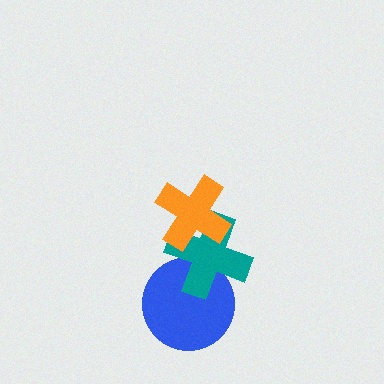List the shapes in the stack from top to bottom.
From top to bottom: the orange cross, the teal cross, the blue circle.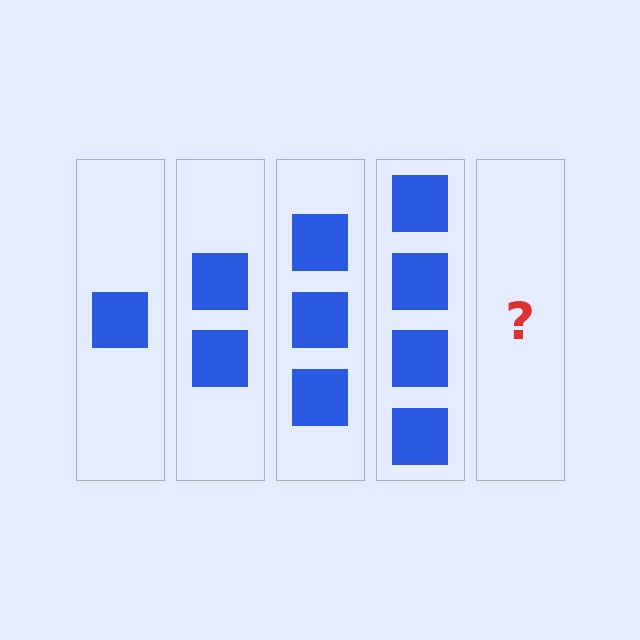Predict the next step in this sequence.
The next step is 5 squares.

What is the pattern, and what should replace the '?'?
The pattern is that each step adds one more square. The '?' should be 5 squares.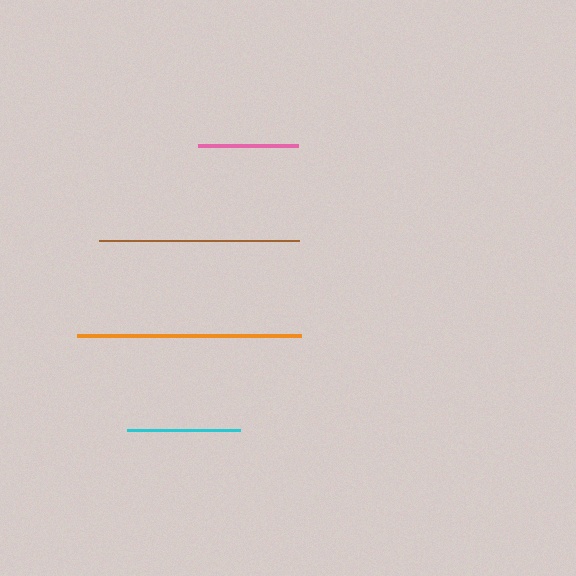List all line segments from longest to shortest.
From longest to shortest: orange, brown, cyan, pink.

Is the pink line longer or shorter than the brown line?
The brown line is longer than the pink line.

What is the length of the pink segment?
The pink segment is approximately 100 pixels long.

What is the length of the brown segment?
The brown segment is approximately 200 pixels long.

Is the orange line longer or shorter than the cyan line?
The orange line is longer than the cyan line.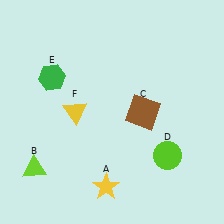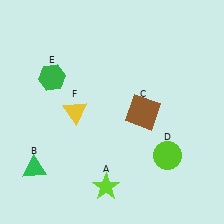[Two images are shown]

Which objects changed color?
A changed from yellow to lime. B changed from lime to green.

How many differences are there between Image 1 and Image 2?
There are 2 differences between the two images.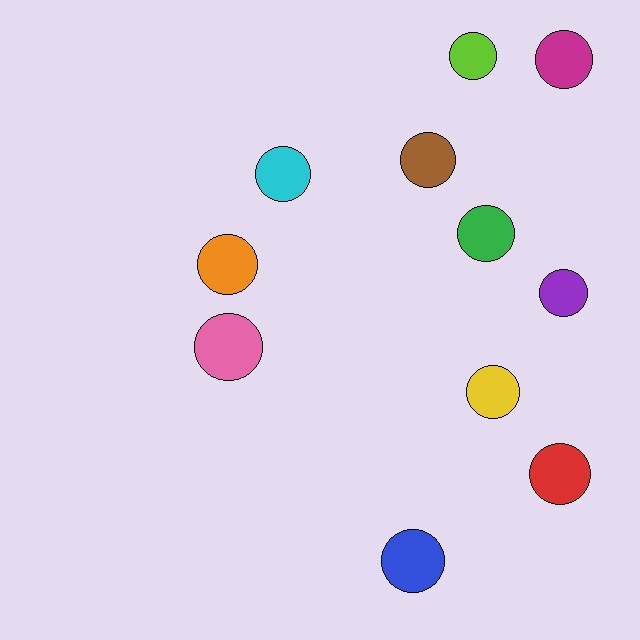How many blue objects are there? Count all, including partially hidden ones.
There is 1 blue object.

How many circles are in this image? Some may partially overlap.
There are 11 circles.